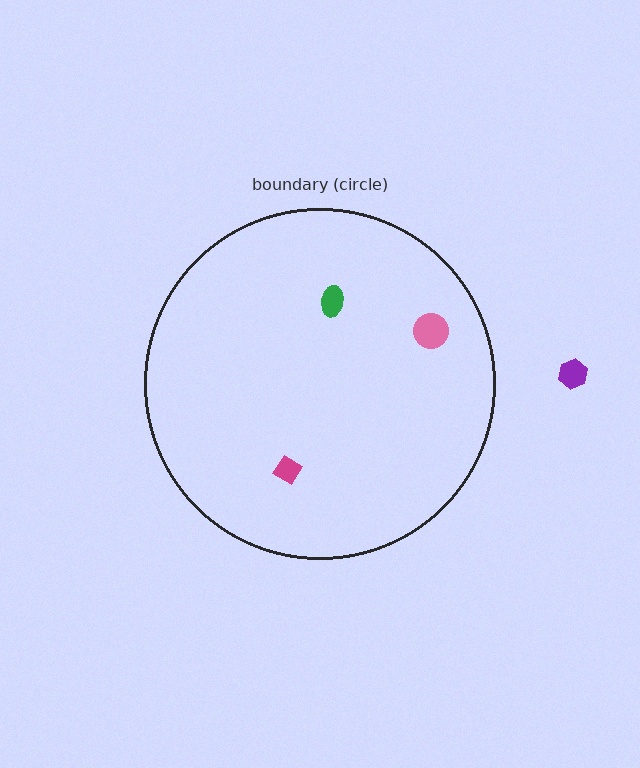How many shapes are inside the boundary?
3 inside, 1 outside.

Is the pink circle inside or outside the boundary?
Inside.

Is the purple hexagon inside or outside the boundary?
Outside.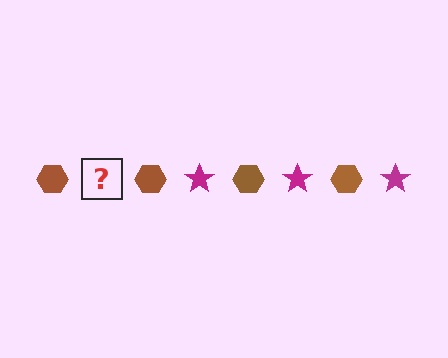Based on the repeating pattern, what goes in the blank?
The blank should be a magenta star.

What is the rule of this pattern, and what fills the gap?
The rule is that the pattern alternates between brown hexagon and magenta star. The gap should be filled with a magenta star.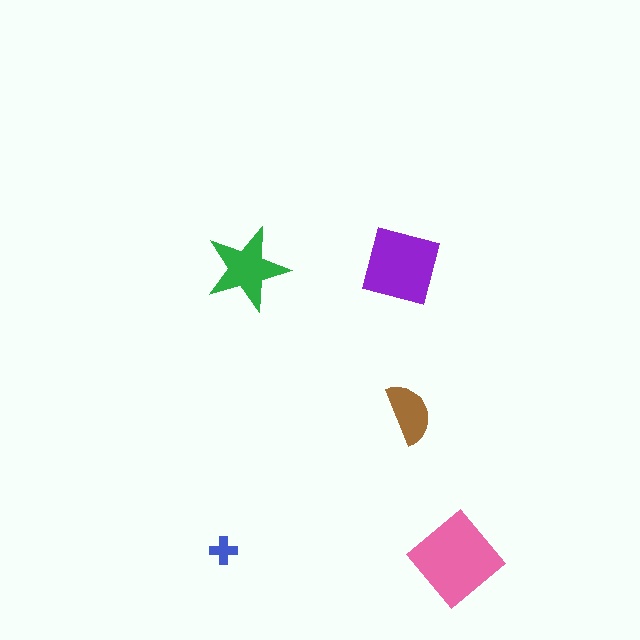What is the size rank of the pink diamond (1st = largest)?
1st.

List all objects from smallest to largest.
The blue cross, the brown semicircle, the green star, the purple square, the pink diamond.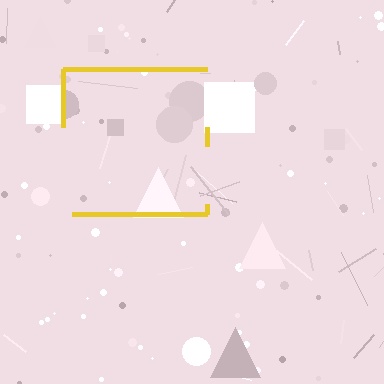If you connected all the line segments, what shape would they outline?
They would outline a square.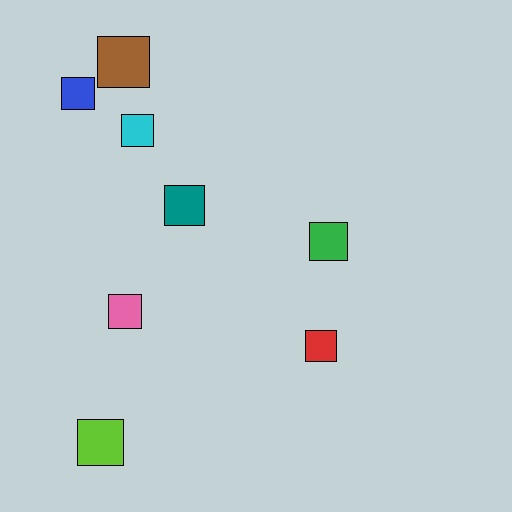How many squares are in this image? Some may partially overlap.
There are 8 squares.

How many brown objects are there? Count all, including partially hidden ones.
There is 1 brown object.